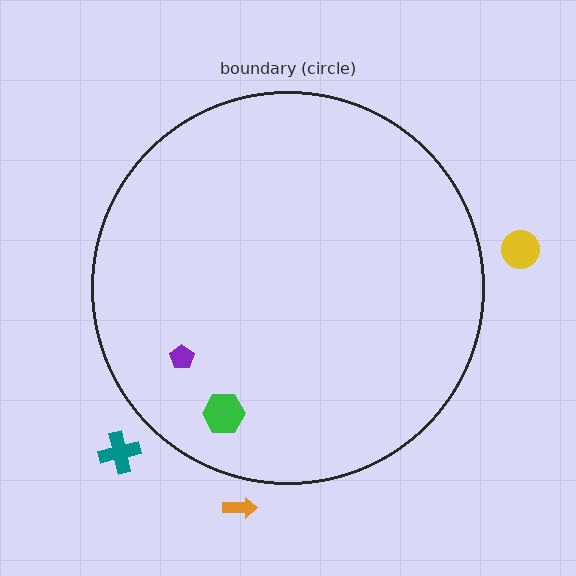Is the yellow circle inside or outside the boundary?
Outside.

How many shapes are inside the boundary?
2 inside, 3 outside.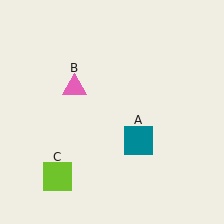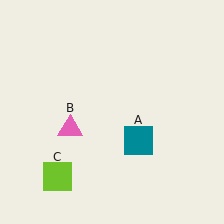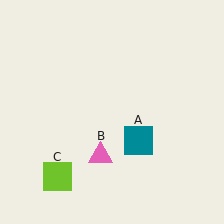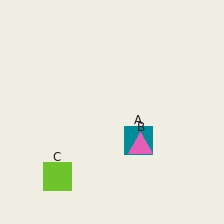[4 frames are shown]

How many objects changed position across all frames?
1 object changed position: pink triangle (object B).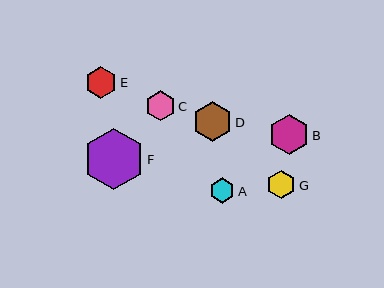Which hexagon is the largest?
Hexagon F is the largest with a size of approximately 61 pixels.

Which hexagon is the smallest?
Hexagon A is the smallest with a size of approximately 25 pixels.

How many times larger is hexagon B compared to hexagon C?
Hexagon B is approximately 1.3 times the size of hexagon C.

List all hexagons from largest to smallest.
From largest to smallest: F, B, D, E, C, G, A.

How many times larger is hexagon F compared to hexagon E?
Hexagon F is approximately 1.9 times the size of hexagon E.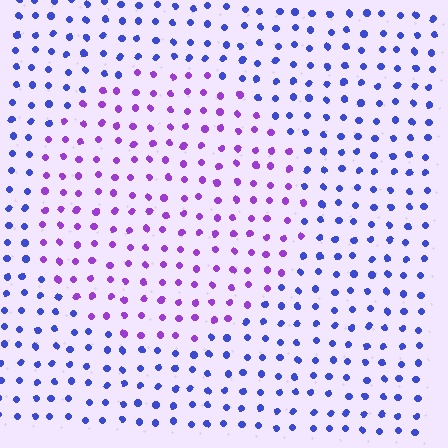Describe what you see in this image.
The image is filled with small blue elements in a uniform arrangement. A circle-shaped region is visible where the elements are tinted to a slightly different hue, forming a subtle color boundary.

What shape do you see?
I see a circle.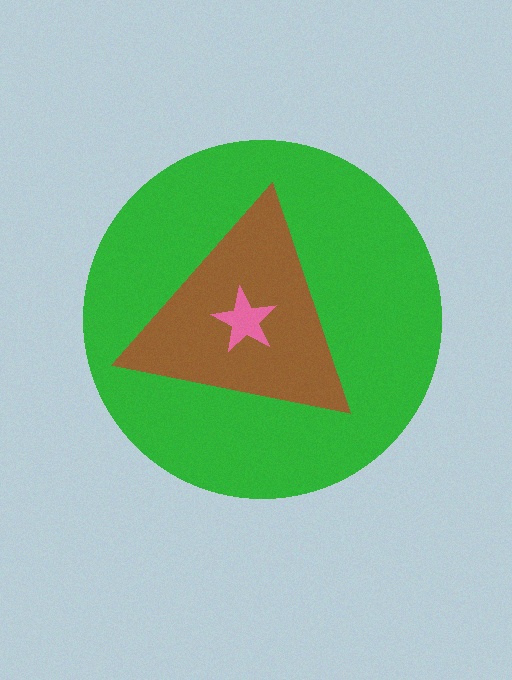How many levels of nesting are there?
3.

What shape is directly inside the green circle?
The brown triangle.